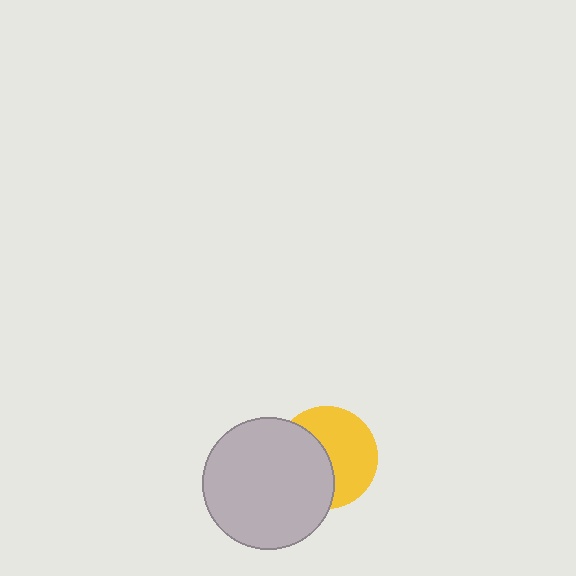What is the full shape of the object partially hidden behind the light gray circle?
The partially hidden object is a yellow circle.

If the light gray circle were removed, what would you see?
You would see the complete yellow circle.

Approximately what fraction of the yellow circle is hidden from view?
Roughly 45% of the yellow circle is hidden behind the light gray circle.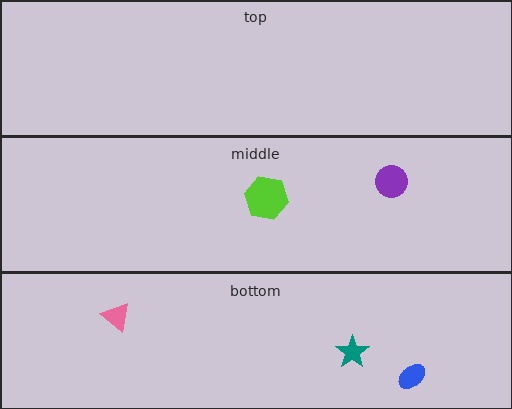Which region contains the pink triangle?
The bottom region.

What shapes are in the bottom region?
The pink triangle, the blue ellipse, the teal star.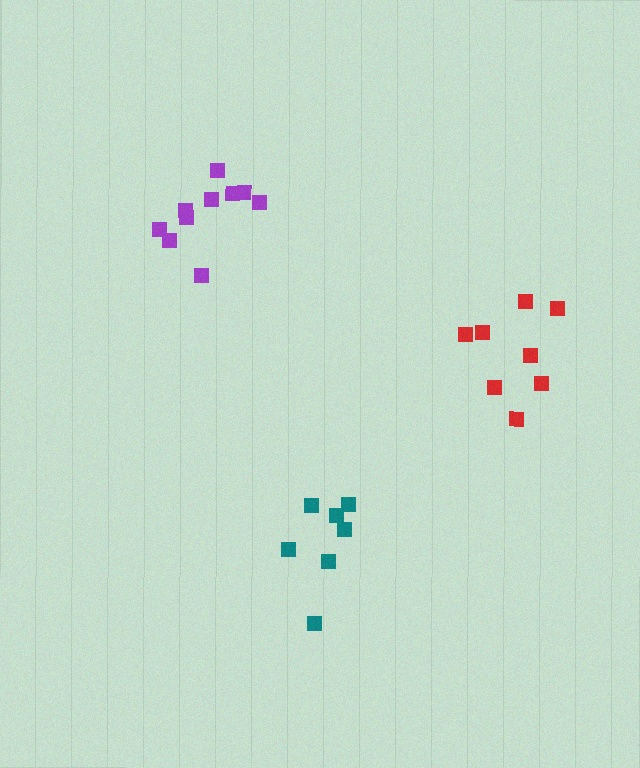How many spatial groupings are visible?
There are 3 spatial groupings.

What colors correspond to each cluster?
The clusters are colored: red, purple, teal.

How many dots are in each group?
Group 1: 8 dots, Group 2: 10 dots, Group 3: 7 dots (25 total).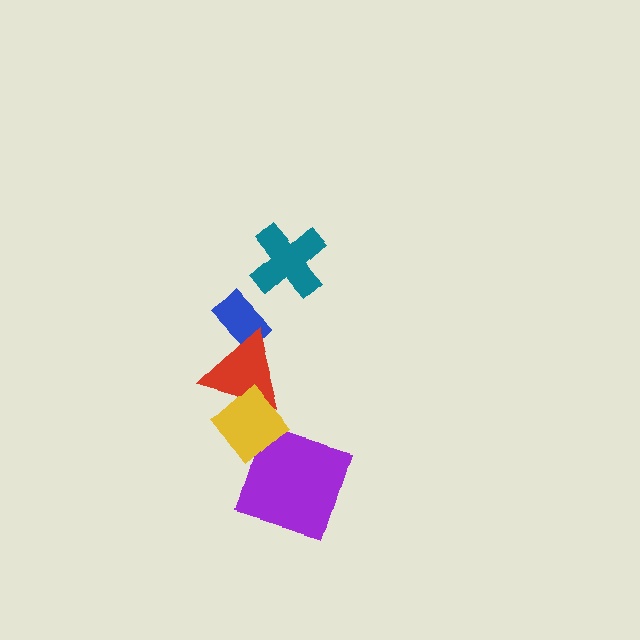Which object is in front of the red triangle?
The yellow diamond is in front of the red triangle.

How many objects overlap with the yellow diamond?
1 object overlaps with the yellow diamond.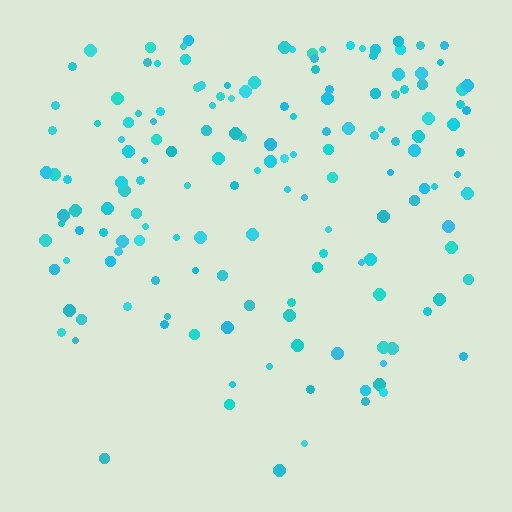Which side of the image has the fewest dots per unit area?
The bottom.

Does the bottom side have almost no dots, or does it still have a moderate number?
Still a moderate number, just noticeably fewer than the top.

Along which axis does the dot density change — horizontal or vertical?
Vertical.